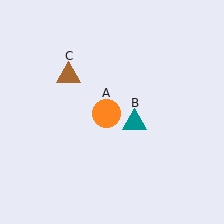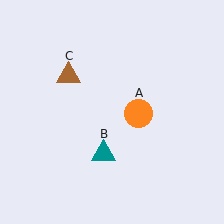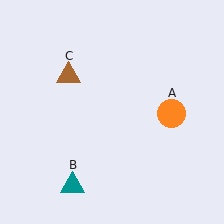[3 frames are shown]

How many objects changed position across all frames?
2 objects changed position: orange circle (object A), teal triangle (object B).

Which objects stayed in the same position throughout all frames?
Brown triangle (object C) remained stationary.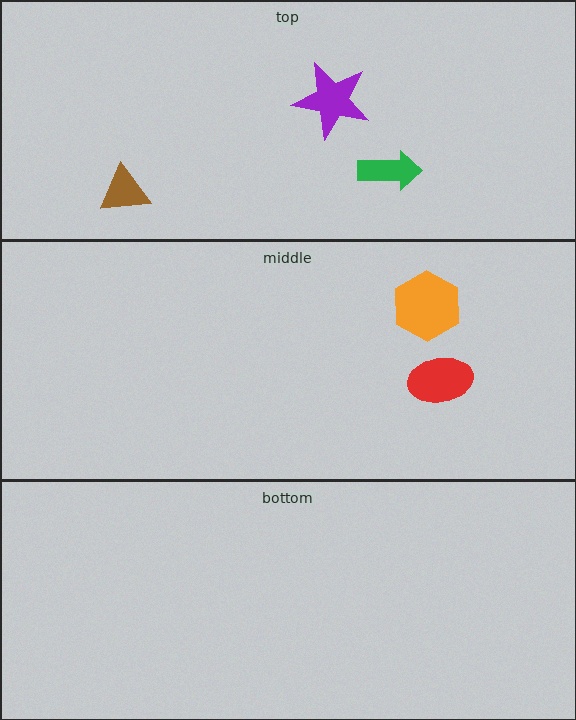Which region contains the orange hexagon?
The middle region.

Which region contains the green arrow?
The top region.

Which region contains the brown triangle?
The top region.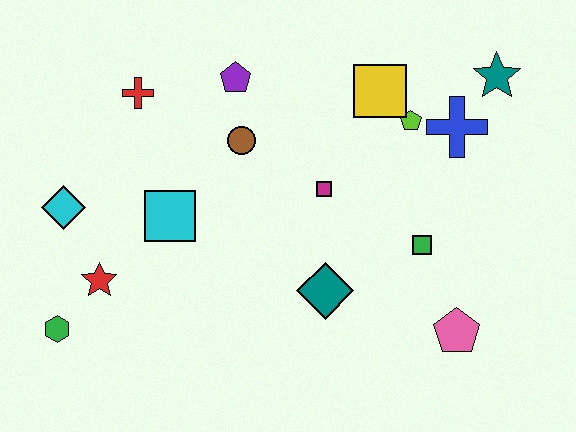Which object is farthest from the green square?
The green hexagon is farthest from the green square.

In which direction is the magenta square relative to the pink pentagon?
The magenta square is above the pink pentagon.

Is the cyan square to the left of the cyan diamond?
No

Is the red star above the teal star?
No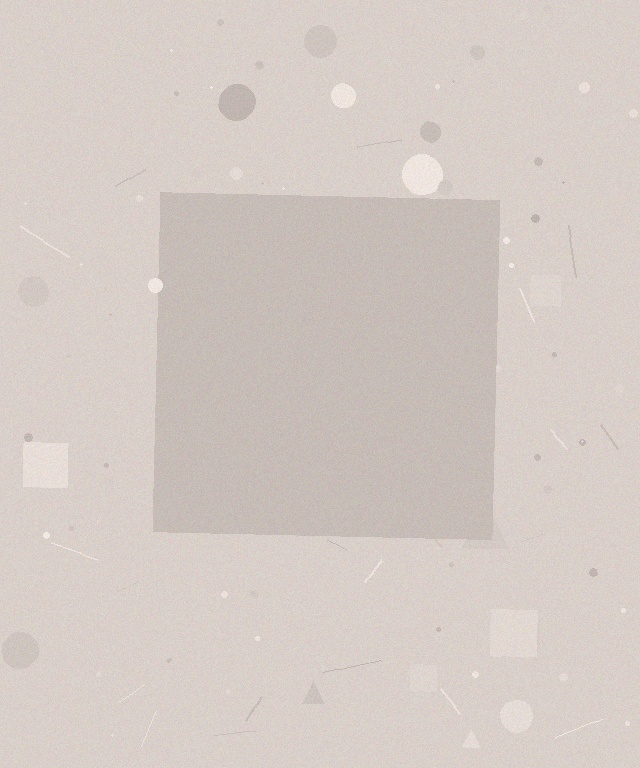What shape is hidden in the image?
A square is hidden in the image.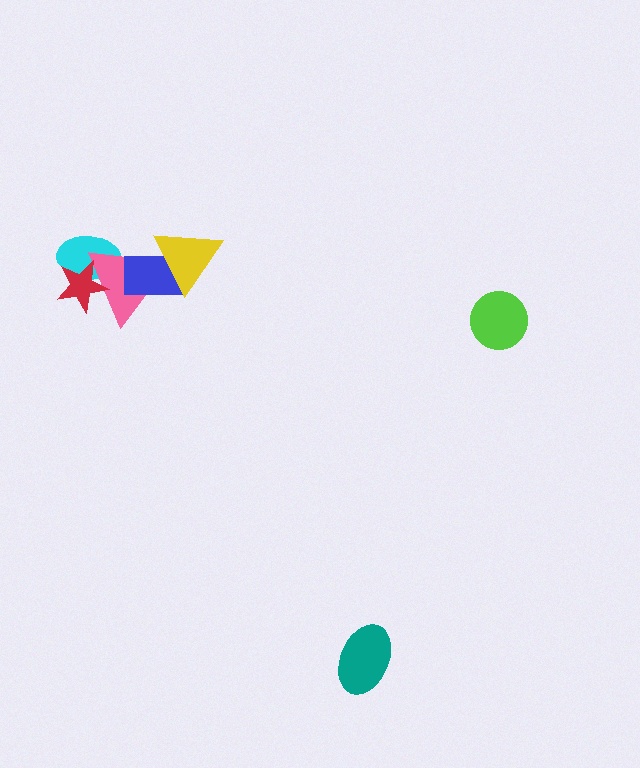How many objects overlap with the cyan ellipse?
2 objects overlap with the cyan ellipse.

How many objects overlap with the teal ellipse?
0 objects overlap with the teal ellipse.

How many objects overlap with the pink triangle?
4 objects overlap with the pink triangle.